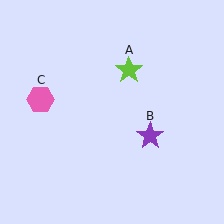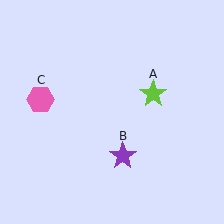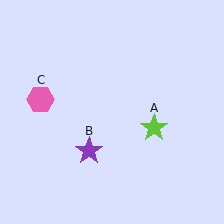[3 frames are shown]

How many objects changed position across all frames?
2 objects changed position: lime star (object A), purple star (object B).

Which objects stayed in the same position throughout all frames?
Pink hexagon (object C) remained stationary.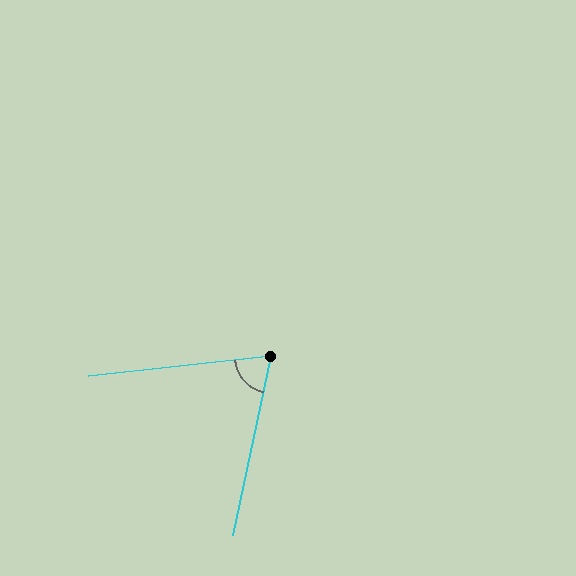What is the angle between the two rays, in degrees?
Approximately 72 degrees.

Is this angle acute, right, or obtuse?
It is acute.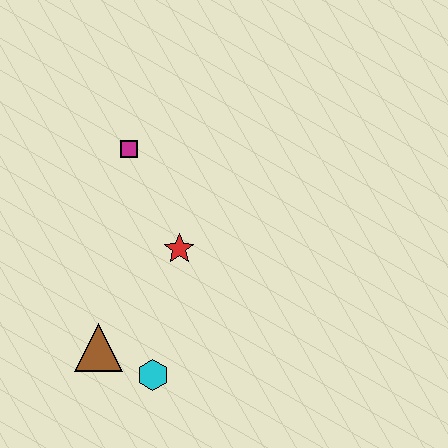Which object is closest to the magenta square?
The red star is closest to the magenta square.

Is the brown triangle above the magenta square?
No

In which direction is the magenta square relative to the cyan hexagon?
The magenta square is above the cyan hexagon.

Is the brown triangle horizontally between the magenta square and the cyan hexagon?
No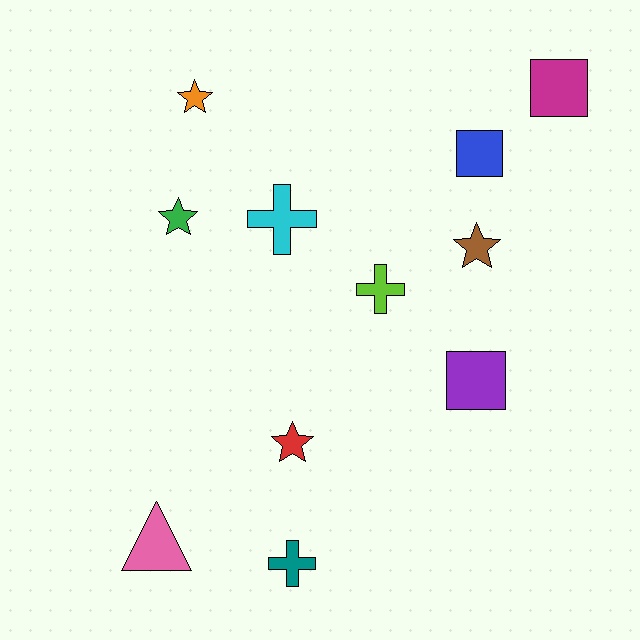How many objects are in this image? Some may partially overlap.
There are 11 objects.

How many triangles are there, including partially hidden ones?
There is 1 triangle.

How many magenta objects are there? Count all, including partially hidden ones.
There is 1 magenta object.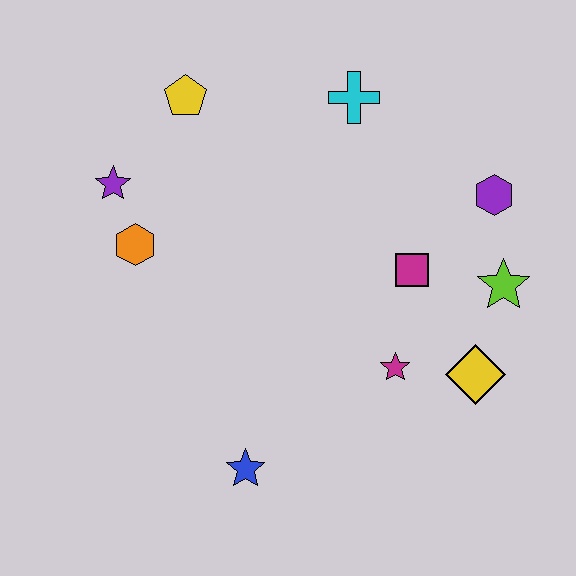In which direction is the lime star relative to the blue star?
The lime star is to the right of the blue star.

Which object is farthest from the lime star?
The purple star is farthest from the lime star.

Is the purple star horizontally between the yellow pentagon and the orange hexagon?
No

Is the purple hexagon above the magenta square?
Yes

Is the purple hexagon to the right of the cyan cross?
Yes